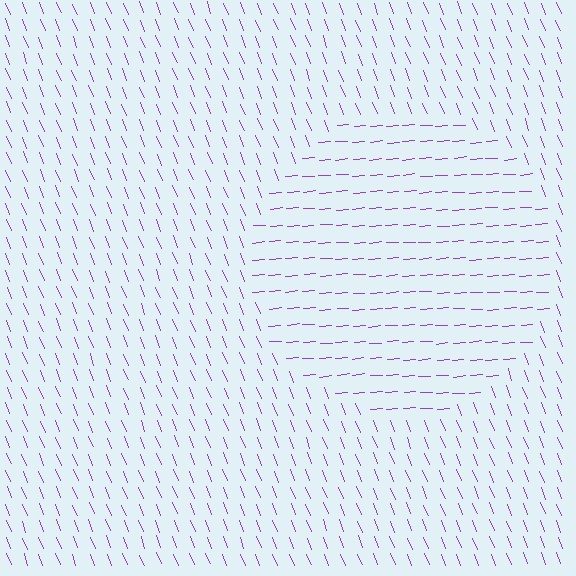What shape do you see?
I see a circle.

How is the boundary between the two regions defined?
The boundary is defined purely by a change in line orientation (approximately 73 degrees difference). All lines are the same color and thickness.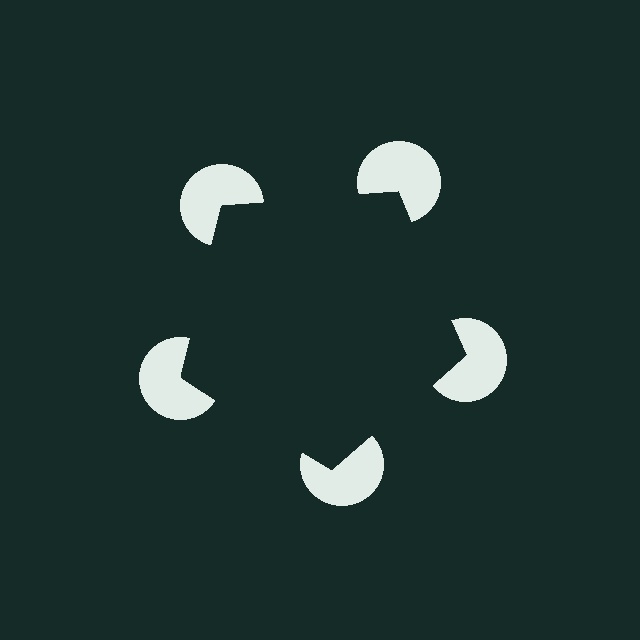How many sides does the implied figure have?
5 sides.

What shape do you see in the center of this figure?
An illusory pentagon — its edges are inferred from the aligned wedge cuts in the pac-man discs, not physically drawn.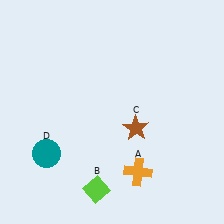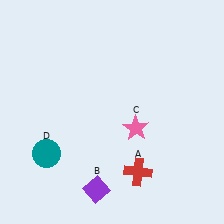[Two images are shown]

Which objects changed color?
A changed from orange to red. B changed from lime to purple. C changed from brown to pink.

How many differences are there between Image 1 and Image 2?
There are 3 differences between the two images.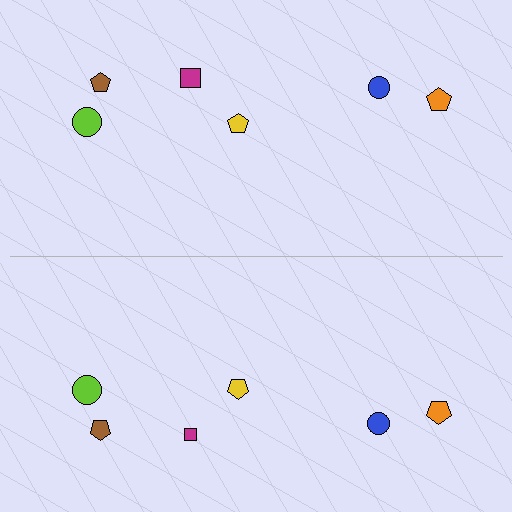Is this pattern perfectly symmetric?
No, the pattern is not perfectly symmetric. The magenta square on the bottom side has a different size than its mirror counterpart.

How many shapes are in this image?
There are 12 shapes in this image.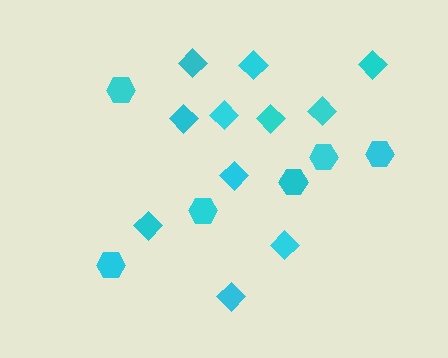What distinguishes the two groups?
There are 2 groups: one group of diamonds (11) and one group of hexagons (6).